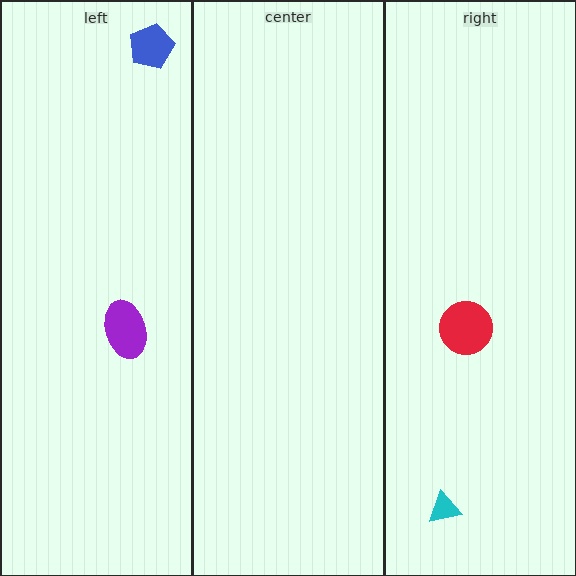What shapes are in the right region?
The cyan triangle, the red circle.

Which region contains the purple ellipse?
The left region.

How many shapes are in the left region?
2.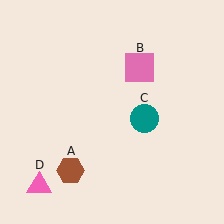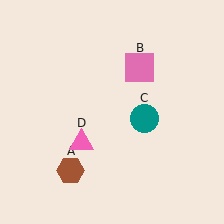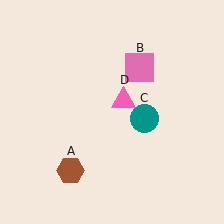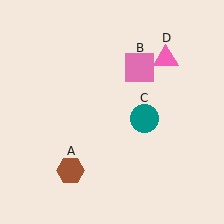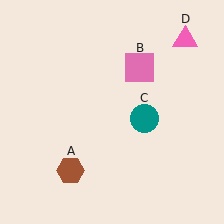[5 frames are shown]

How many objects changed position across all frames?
1 object changed position: pink triangle (object D).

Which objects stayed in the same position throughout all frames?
Brown hexagon (object A) and pink square (object B) and teal circle (object C) remained stationary.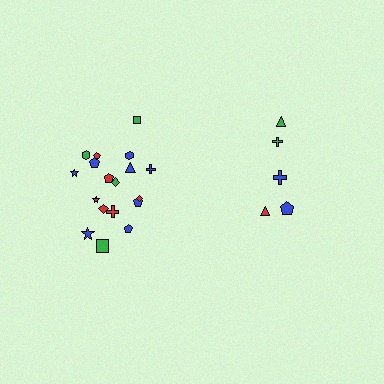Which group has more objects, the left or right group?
The left group.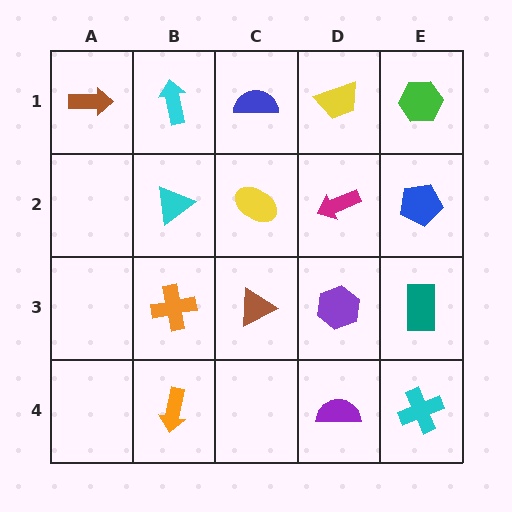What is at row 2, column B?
A cyan triangle.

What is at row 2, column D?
A magenta arrow.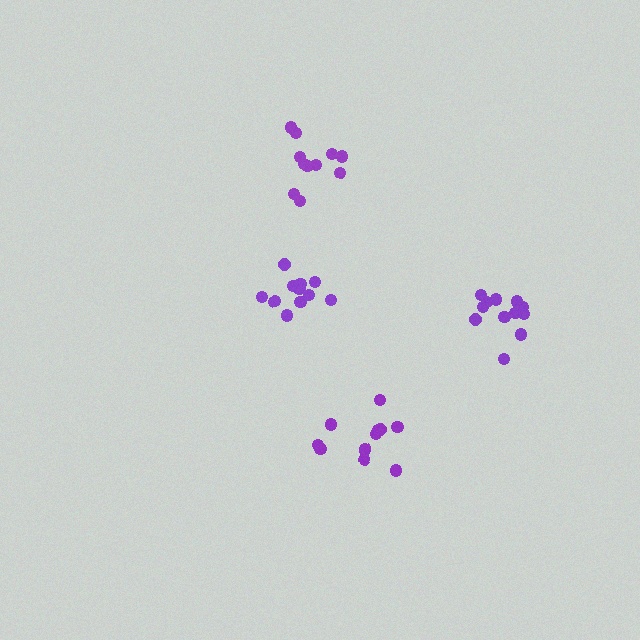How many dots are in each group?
Group 1: 11 dots, Group 2: 11 dots, Group 3: 12 dots, Group 4: 12 dots (46 total).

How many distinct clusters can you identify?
There are 4 distinct clusters.